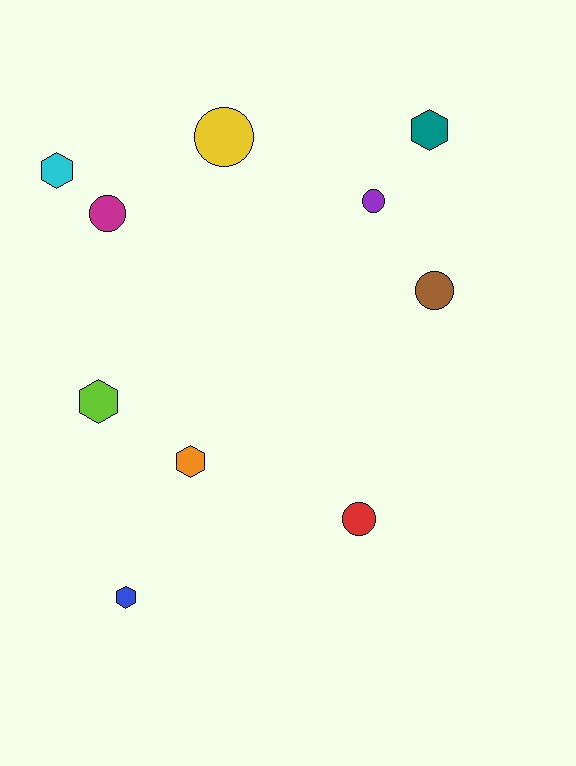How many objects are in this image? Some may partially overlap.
There are 10 objects.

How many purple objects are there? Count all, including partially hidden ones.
There is 1 purple object.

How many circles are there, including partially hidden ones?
There are 5 circles.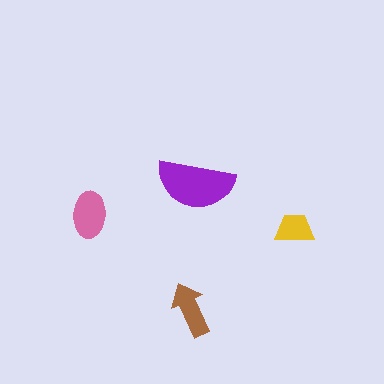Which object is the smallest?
The yellow trapezoid.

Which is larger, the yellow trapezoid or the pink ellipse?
The pink ellipse.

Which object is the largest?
The purple semicircle.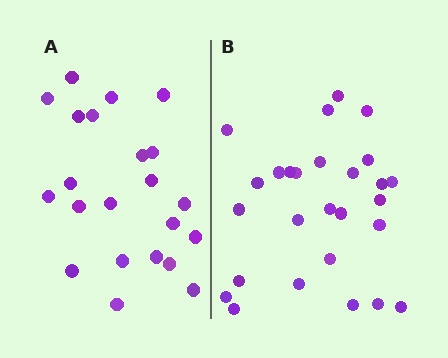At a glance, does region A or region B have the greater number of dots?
Region B (the right region) has more dots.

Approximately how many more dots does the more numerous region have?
Region B has about 5 more dots than region A.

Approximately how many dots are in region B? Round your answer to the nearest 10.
About 30 dots. (The exact count is 27, which rounds to 30.)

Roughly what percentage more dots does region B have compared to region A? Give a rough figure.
About 25% more.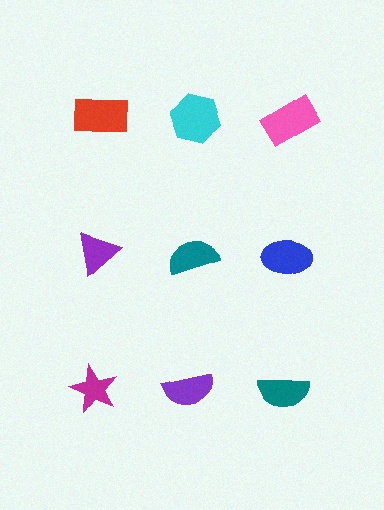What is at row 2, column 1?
A purple triangle.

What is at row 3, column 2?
A purple semicircle.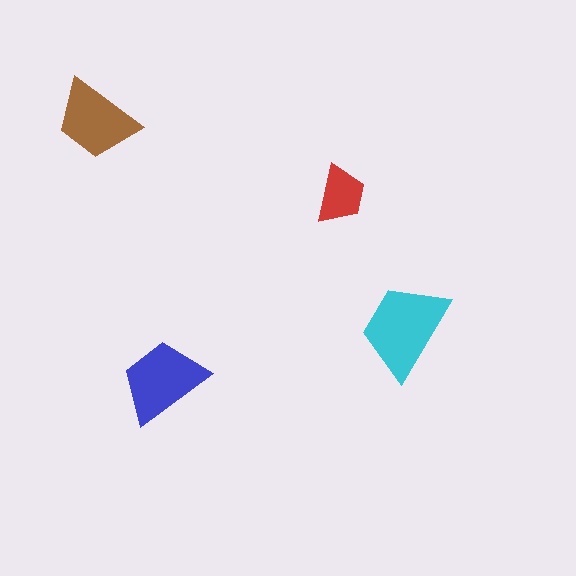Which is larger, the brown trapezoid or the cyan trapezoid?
The cyan one.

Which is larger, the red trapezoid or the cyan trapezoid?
The cyan one.